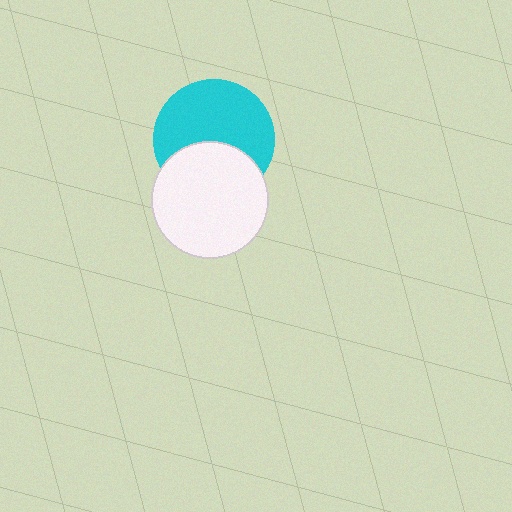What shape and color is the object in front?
The object in front is a white circle.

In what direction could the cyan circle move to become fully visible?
The cyan circle could move up. That would shift it out from behind the white circle entirely.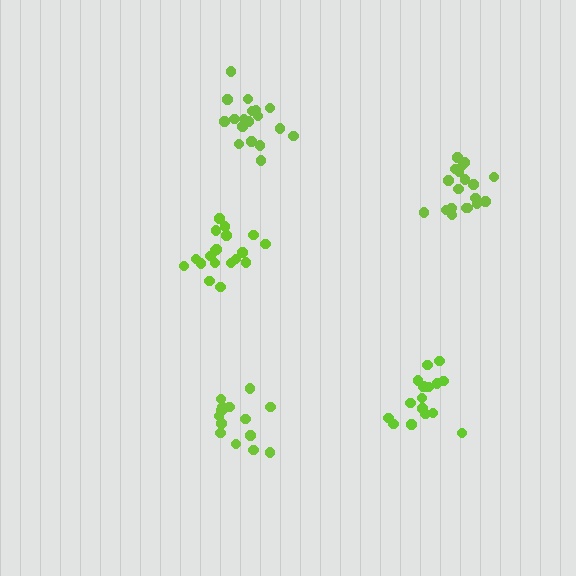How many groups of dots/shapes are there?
There are 5 groups.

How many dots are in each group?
Group 1: 16 dots, Group 2: 20 dots, Group 3: 14 dots, Group 4: 18 dots, Group 5: 19 dots (87 total).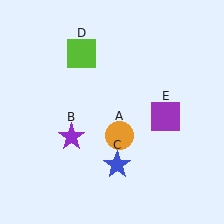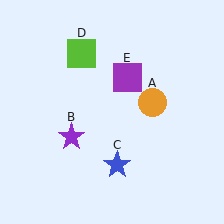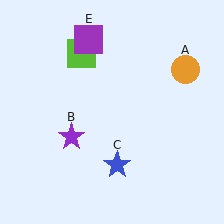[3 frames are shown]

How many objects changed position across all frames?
2 objects changed position: orange circle (object A), purple square (object E).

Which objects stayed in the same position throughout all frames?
Purple star (object B) and blue star (object C) and lime square (object D) remained stationary.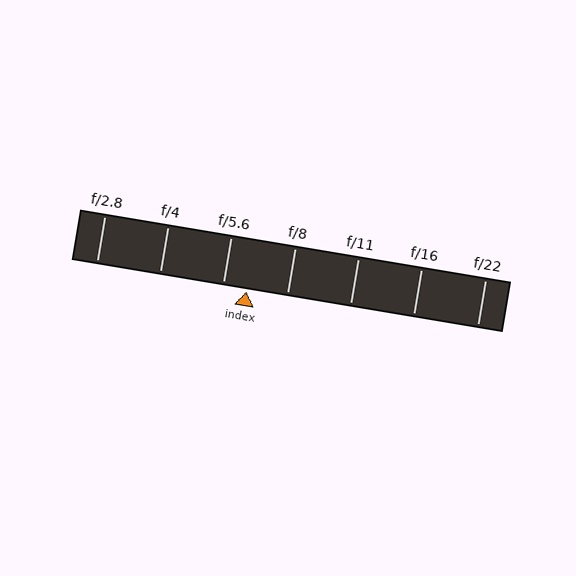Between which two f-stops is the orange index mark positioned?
The index mark is between f/5.6 and f/8.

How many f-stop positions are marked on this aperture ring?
There are 7 f-stop positions marked.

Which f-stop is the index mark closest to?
The index mark is closest to f/5.6.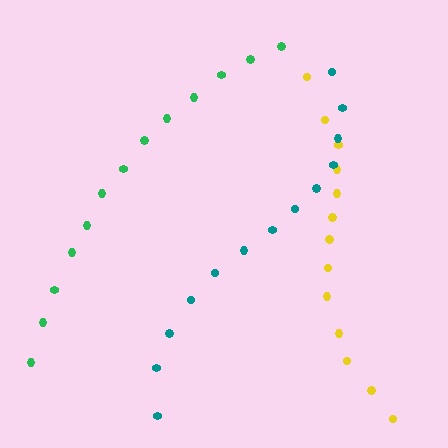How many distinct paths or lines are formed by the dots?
There are 3 distinct paths.